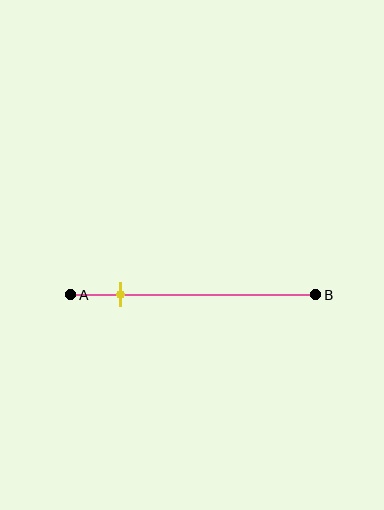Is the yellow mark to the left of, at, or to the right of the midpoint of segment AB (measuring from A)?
The yellow mark is to the left of the midpoint of segment AB.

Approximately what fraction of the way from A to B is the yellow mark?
The yellow mark is approximately 20% of the way from A to B.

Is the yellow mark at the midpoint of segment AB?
No, the mark is at about 20% from A, not at the 50% midpoint.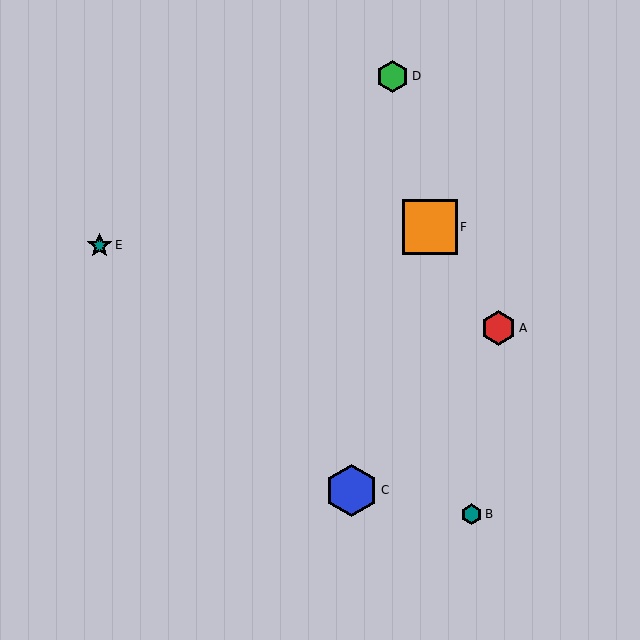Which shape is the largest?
The orange square (labeled F) is the largest.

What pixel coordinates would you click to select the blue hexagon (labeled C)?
Click at (351, 490) to select the blue hexagon C.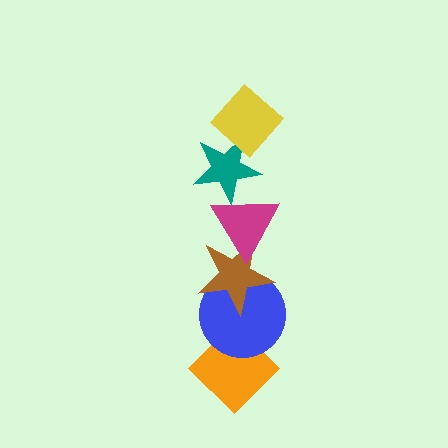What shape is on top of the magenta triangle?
The teal star is on top of the magenta triangle.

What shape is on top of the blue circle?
The brown star is on top of the blue circle.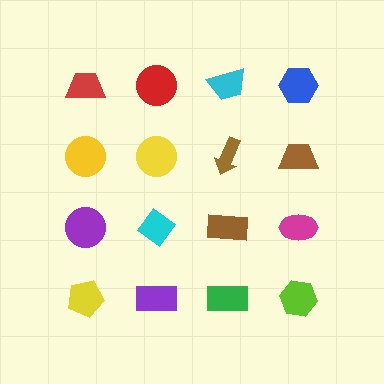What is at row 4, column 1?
A yellow pentagon.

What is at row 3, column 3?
A brown rectangle.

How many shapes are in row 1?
4 shapes.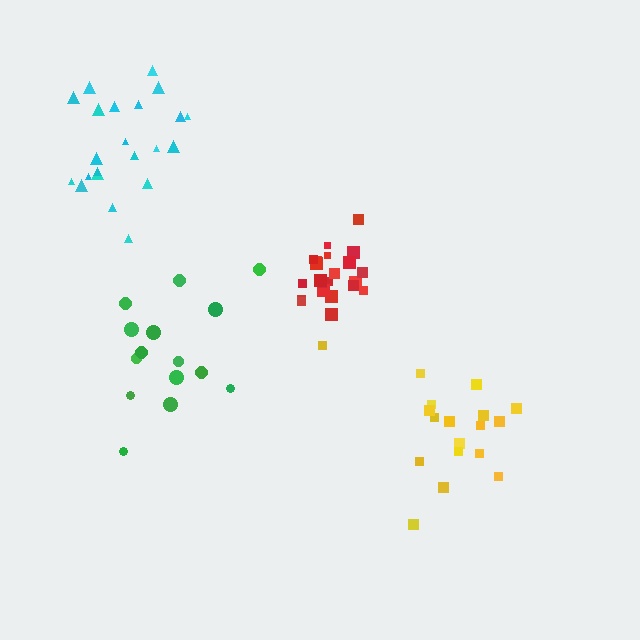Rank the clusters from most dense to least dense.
red, yellow, cyan, green.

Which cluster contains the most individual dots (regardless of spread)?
Red (23).